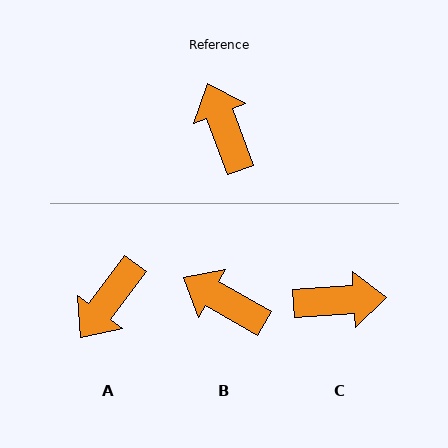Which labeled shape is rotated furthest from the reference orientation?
A, about 123 degrees away.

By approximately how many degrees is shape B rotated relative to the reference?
Approximately 40 degrees counter-clockwise.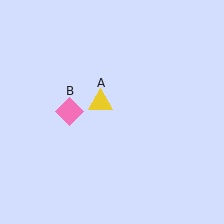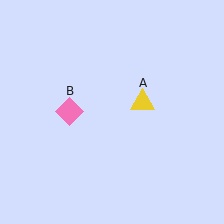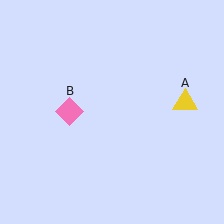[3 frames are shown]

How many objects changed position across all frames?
1 object changed position: yellow triangle (object A).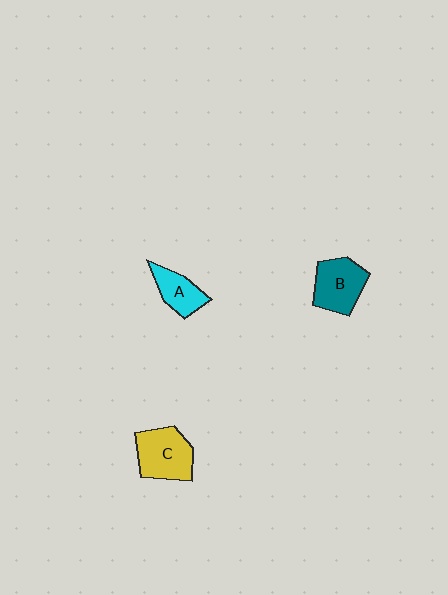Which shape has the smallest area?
Shape A (cyan).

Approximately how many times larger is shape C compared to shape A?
Approximately 1.6 times.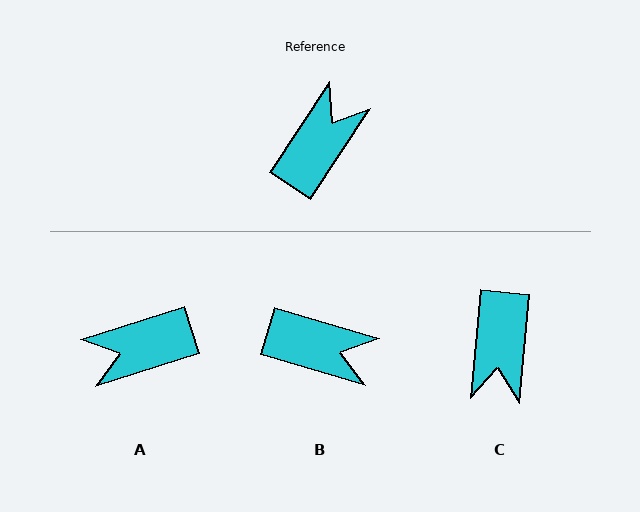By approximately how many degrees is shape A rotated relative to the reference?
Approximately 141 degrees counter-clockwise.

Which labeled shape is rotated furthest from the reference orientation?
C, about 152 degrees away.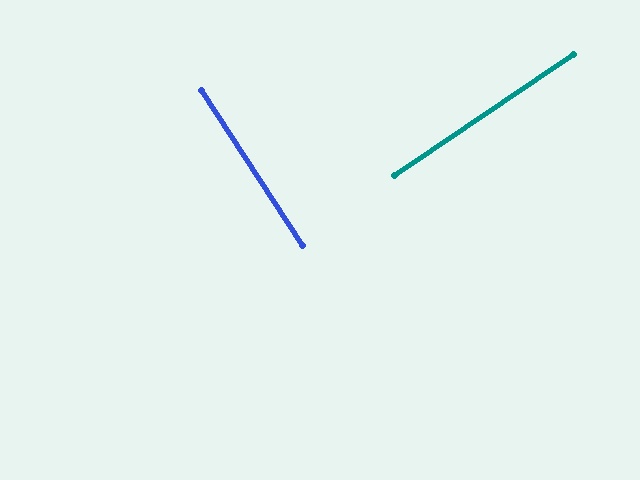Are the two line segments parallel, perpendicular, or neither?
Perpendicular — they meet at approximately 89°.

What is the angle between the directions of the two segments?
Approximately 89 degrees.